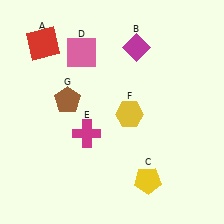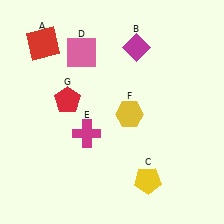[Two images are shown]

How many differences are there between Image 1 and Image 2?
There is 1 difference between the two images.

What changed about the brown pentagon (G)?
In Image 1, G is brown. In Image 2, it changed to red.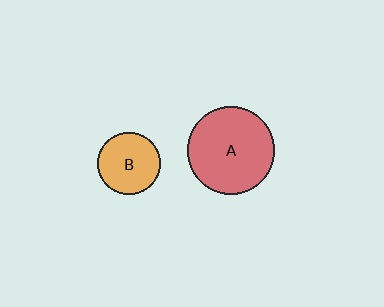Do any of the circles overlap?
No, none of the circles overlap.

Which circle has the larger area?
Circle A (red).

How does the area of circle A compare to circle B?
Approximately 2.0 times.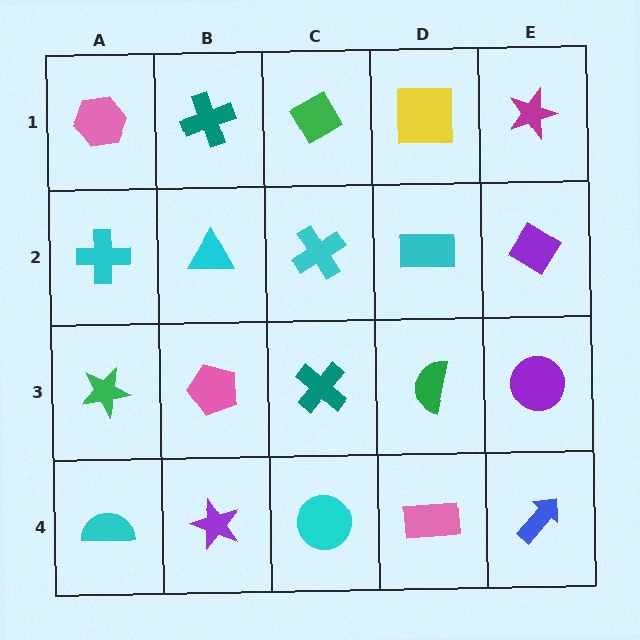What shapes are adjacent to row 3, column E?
A purple diamond (row 2, column E), a blue arrow (row 4, column E), a green semicircle (row 3, column D).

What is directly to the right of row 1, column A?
A teal cross.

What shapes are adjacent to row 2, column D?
A yellow square (row 1, column D), a green semicircle (row 3, column D), a cyan cross (row 2, column C), a purple diamond (row 2, column E).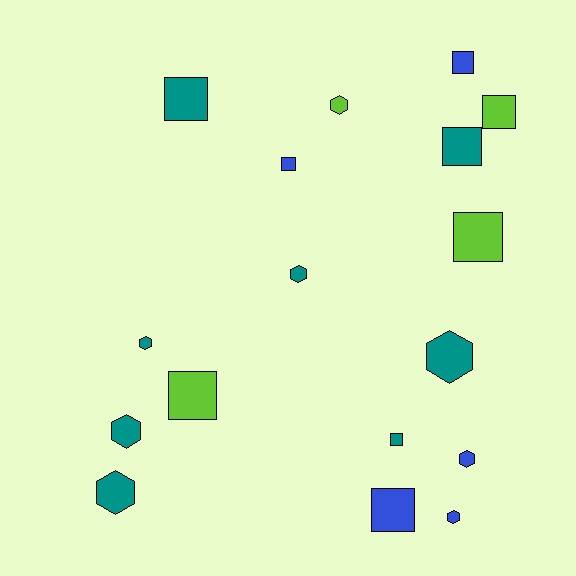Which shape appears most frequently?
Square, with 9 objects.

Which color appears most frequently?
Teal, with 8 objects.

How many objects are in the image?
There are 17 objects.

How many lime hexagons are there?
There is 1 lime hexagon.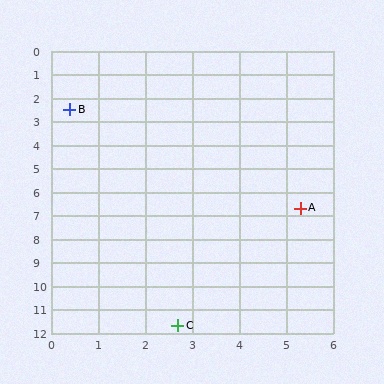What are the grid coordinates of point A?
Point A is at approximately (5.3, 6.7).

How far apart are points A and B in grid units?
Points A and B are about 6.5 grid units apart.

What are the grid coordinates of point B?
Point B is at approximately (0.4, 2.5).